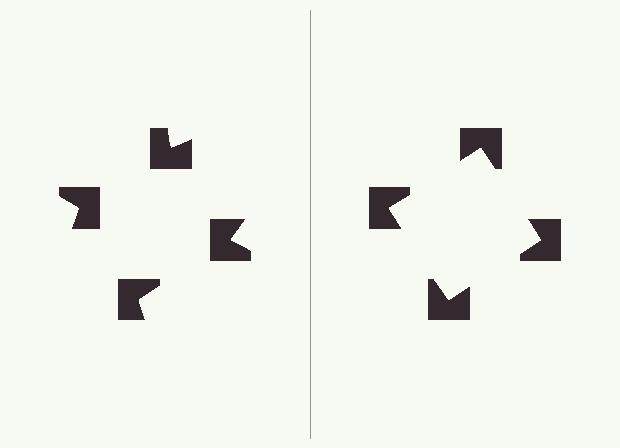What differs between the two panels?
The notched squares are positioned identically on both sides; only the wedge orientations differ. On the right they align to a square; on the left they are misaligned.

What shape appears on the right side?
An illusory square.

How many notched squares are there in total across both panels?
8 — 4 on each side.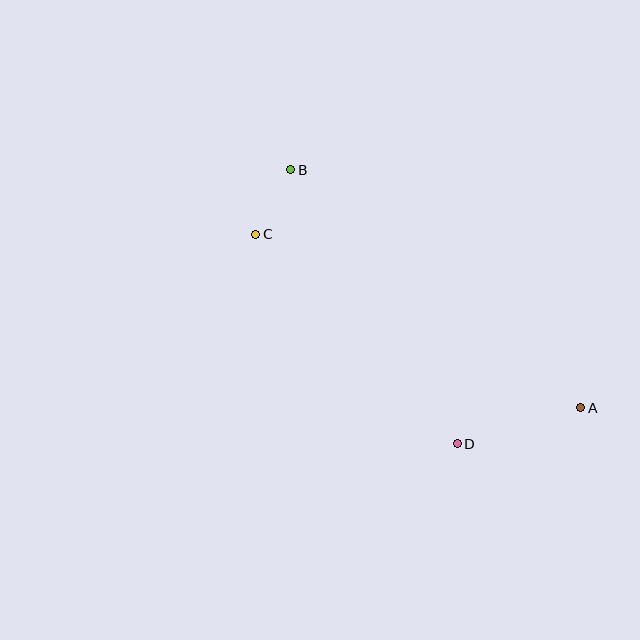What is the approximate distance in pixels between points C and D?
The distance between C and D is approximately 291 pixels.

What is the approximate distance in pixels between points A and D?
The distance between A and D is approximately 129 pixels.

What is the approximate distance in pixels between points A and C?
The distance between A and C is approximately 369 pixels.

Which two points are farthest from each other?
Points A and B are farthest from each other.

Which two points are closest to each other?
Points B and C are closest to each other.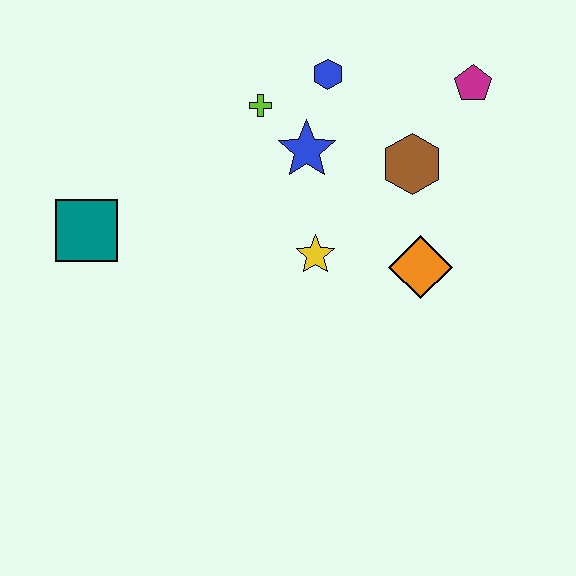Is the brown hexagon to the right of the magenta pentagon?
No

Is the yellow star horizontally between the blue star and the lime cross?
No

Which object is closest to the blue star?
The lime cross is closest to the blue star.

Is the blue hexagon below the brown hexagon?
No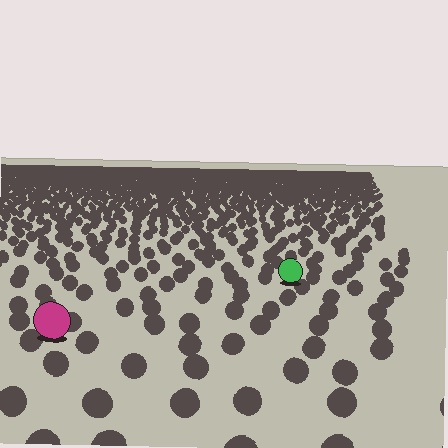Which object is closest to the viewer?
The magenta circle is closest. The texture marks near it are larger and more spread out.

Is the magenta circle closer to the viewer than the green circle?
Yes. The magenta circle is closer — you can tell from the texture gradient: the ground texture is coarser near it.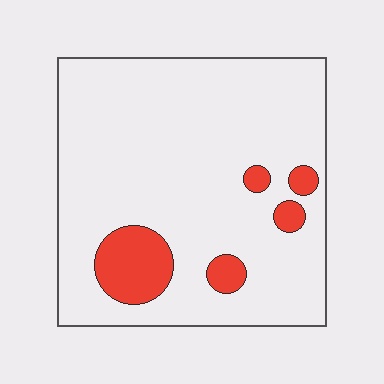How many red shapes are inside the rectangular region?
5.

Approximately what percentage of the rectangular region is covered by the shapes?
Approximately 10%.